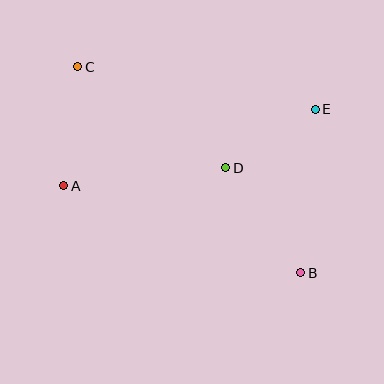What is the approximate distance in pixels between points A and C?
The distance between A and C is approximately 120 pixels.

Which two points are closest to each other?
Points D and E are closest to each other.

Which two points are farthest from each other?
Points B and C are farthest from each other.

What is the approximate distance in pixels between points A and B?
The distance between A and B is approximately 252 pixels.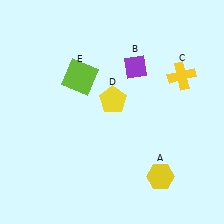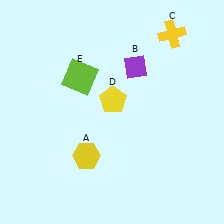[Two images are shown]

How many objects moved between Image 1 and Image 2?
2 objects moved between the two images.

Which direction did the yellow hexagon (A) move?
The yellow hexagon (A) moved left.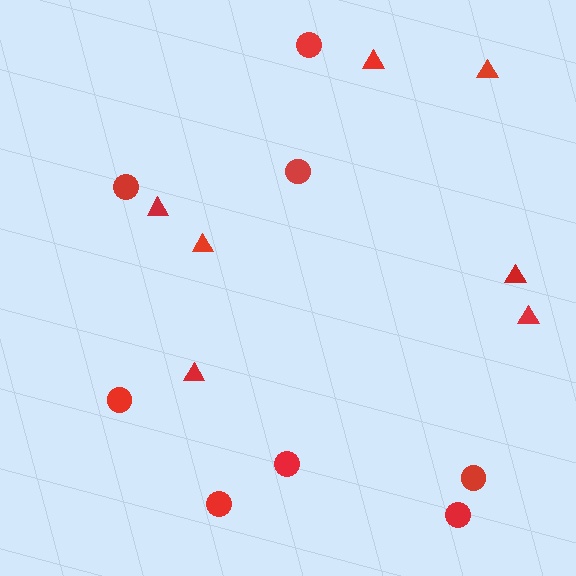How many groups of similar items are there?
There are 2 groups: one group of circles (8) and one group of triangles (7).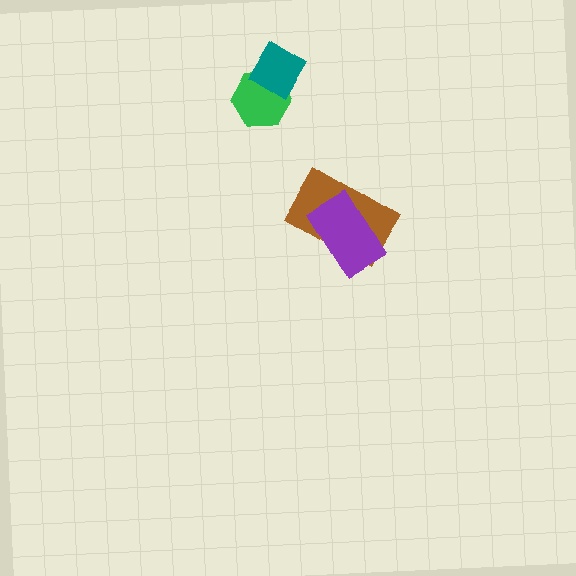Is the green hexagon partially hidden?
Yes, it is partially covered by another shape.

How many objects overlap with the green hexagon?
1 object overlaps with the green hexagon.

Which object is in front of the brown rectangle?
The purple rectangle is in front of the brown rectangle.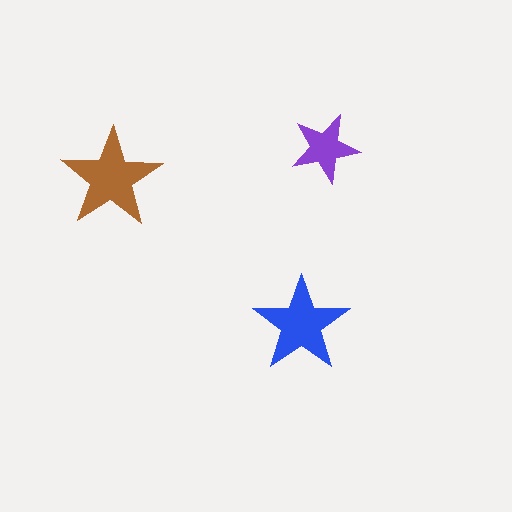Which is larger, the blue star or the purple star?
The blue one.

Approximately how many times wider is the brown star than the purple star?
About 1.5 times wider.